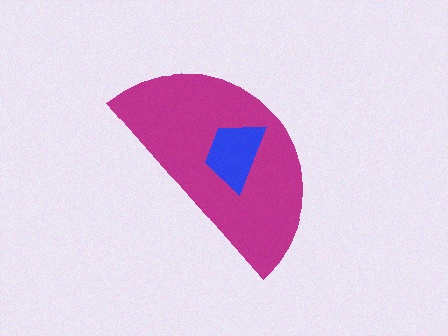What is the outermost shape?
The magenta semicircle.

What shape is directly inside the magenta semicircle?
The blue trapezoid.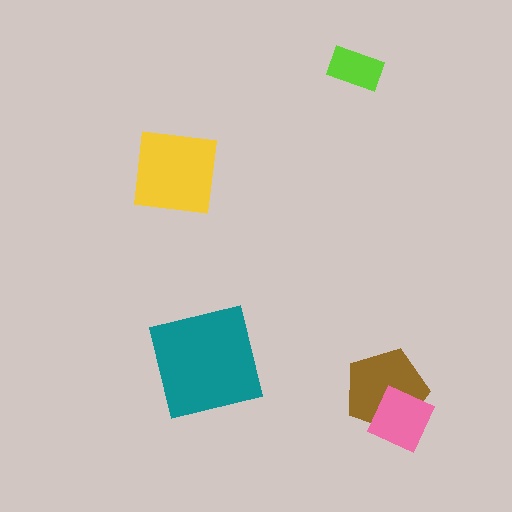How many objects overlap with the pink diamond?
1 object overlaps with the pink diamond.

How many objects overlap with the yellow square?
0 objects overlap with the yellow square.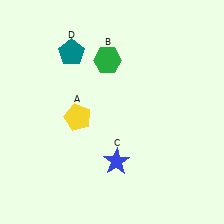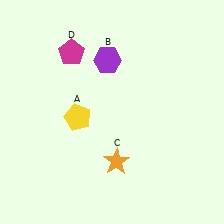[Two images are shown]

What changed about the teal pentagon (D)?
In Image 1, D is teal. In Image 2, it changed to magenta.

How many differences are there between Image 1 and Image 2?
There are 3 differences between the two images.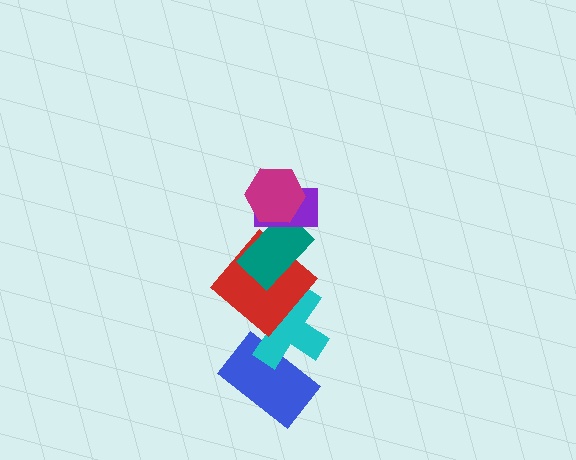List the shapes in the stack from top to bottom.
From top to bottom: the magenta hexagon, the purple rectangle, the teal rectangle, the red diamond, the cyan cross, the blue rectangle.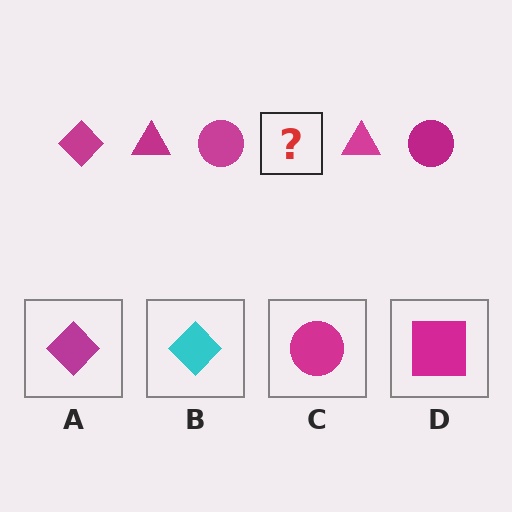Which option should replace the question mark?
Option A.